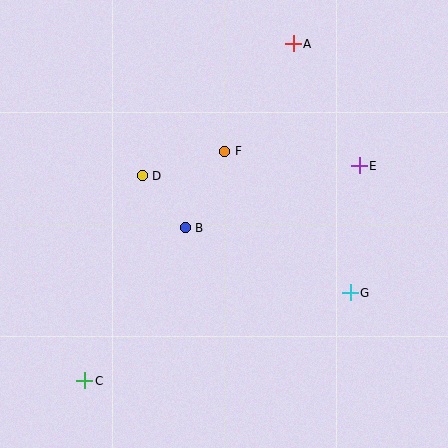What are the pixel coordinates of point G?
Point G is at (350, 293).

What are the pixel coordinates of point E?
Point E is at (359, 166).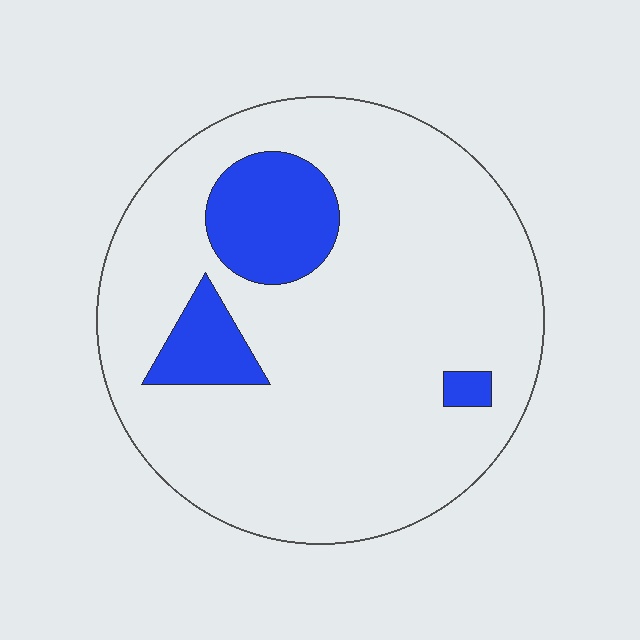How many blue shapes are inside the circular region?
3.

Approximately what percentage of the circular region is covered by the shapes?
Approximately 15%.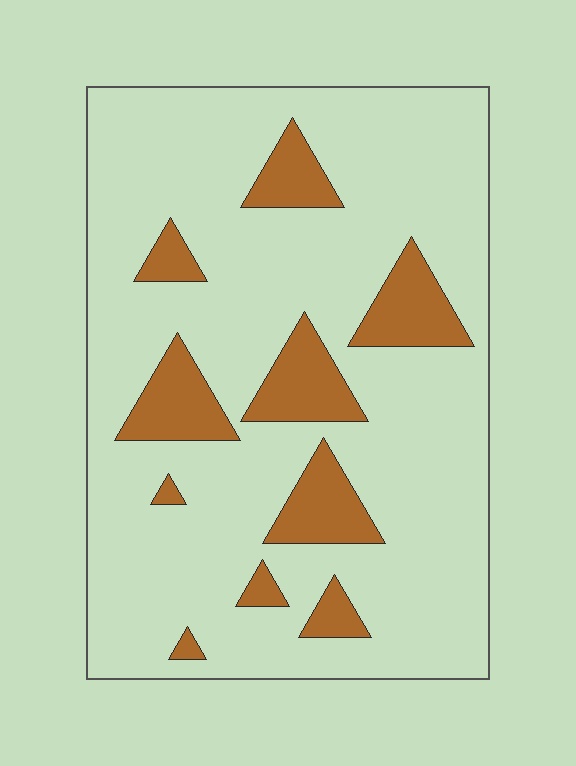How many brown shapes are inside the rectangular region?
10.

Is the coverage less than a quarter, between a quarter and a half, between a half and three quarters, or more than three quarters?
Less than a quarter.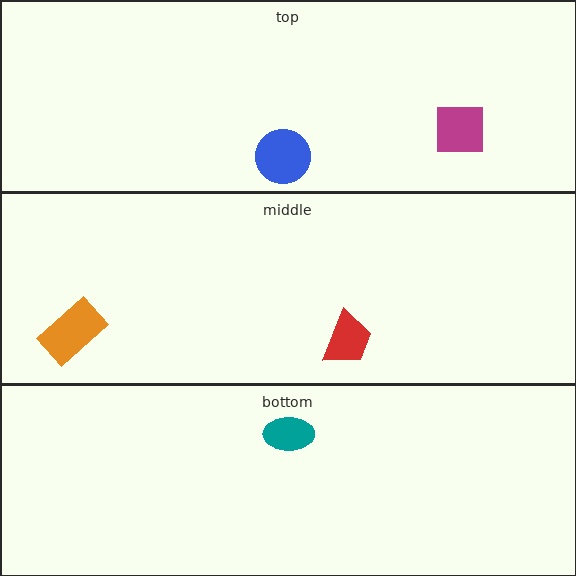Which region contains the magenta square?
The top region.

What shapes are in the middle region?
The red trapezoid, the orange rectangle.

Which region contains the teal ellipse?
The bottom region.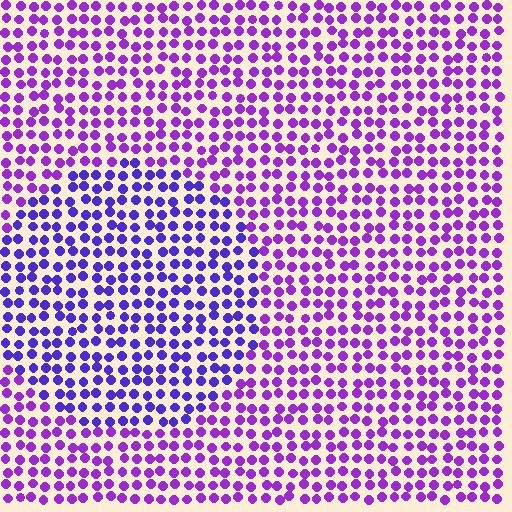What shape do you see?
I see a circle.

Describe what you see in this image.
The image is filled with small purple elements in a uniform arrangement. A circle-shaped region is visible where the elements are tinted to a slightly different hue, forming a subtle color boundary.